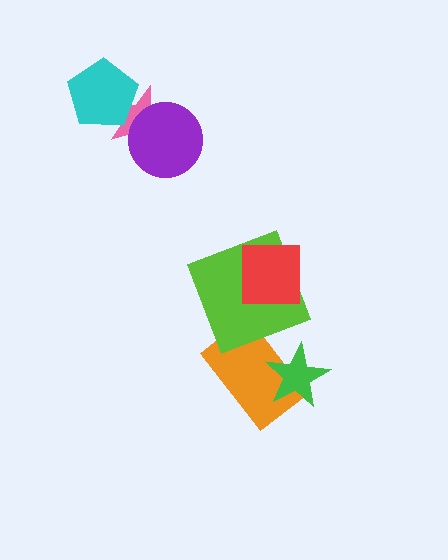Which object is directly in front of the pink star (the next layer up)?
The cyan pentagon is directly in front of the pink star.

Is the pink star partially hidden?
Yes, it is partially covered by another shape.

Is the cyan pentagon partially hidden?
No, no other shape covers it.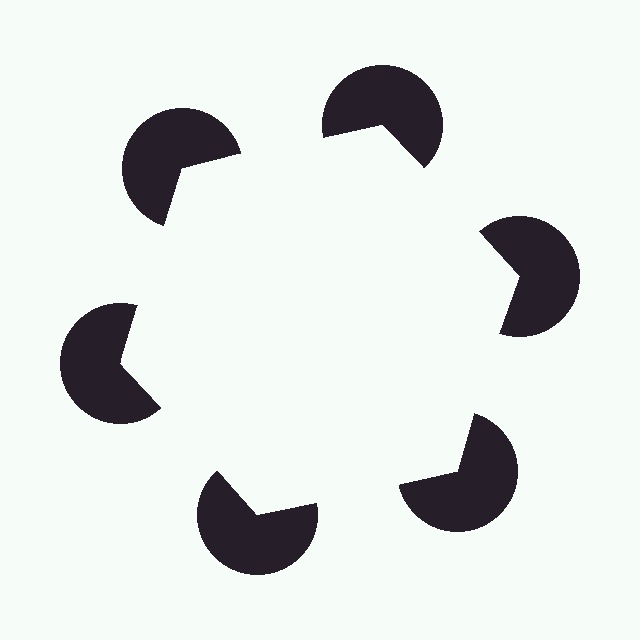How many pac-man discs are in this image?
There are 6 — one at each vertex of the illusory hexagon.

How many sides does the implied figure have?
6 sides.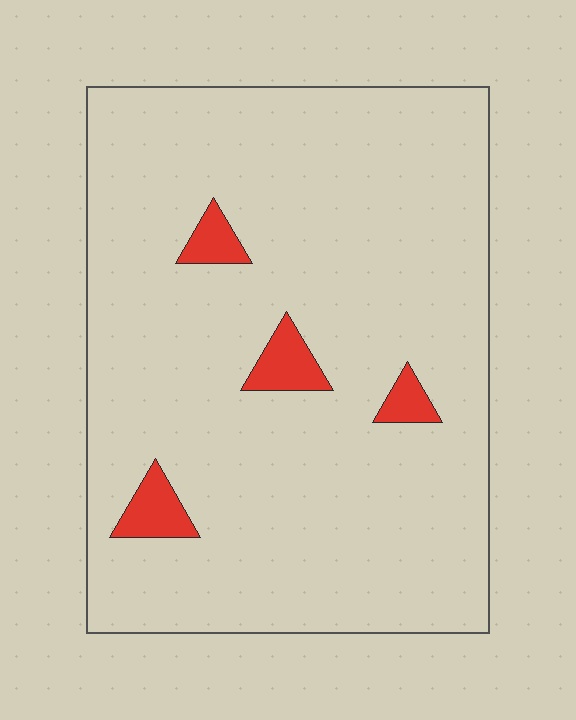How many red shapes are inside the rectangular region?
4.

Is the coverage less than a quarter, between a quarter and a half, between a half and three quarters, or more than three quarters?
Less than a quarter.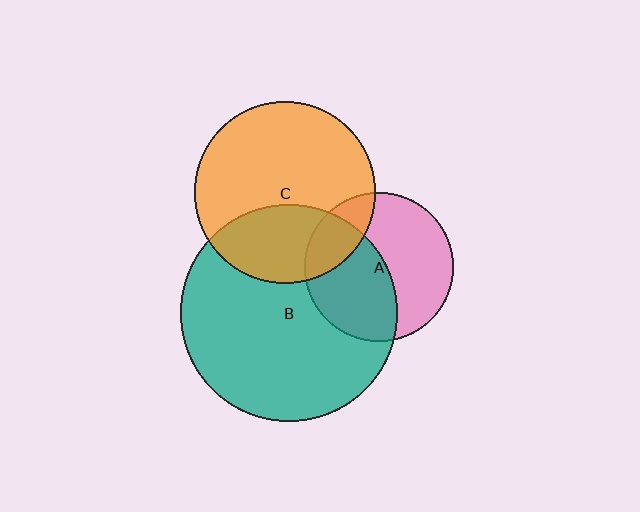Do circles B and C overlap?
Yes.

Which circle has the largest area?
Circle B (teal).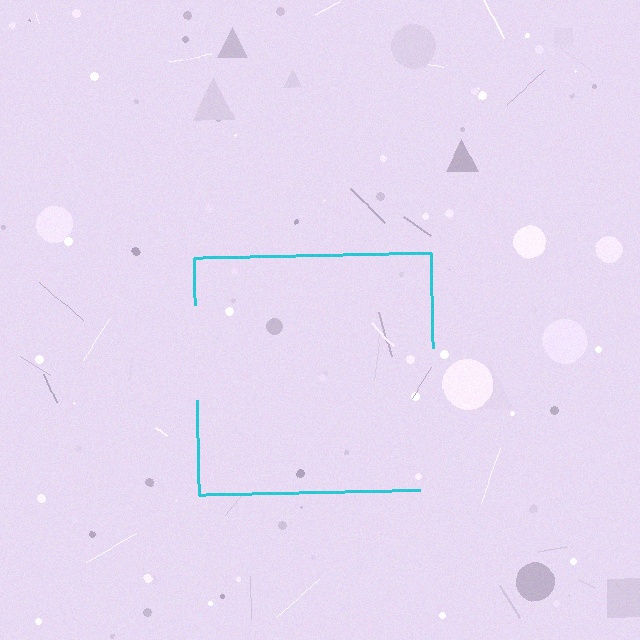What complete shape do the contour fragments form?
The contour fragments form a square.